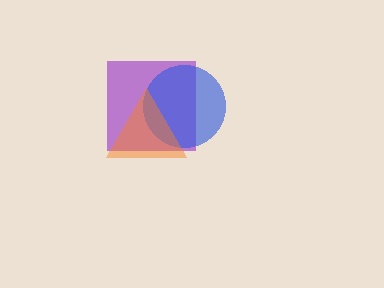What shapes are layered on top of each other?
The layered shapes are: a purple square, a blue circle, an orange triangle.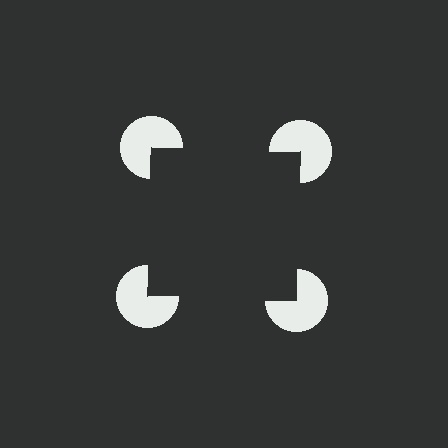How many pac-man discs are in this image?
There are 4 — one at each vertex of the illusory square.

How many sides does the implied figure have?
4 sides.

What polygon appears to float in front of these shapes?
An illusory square — its edges are inferred from the aligned wedge cuts in the pac-man discs, not physically drawn.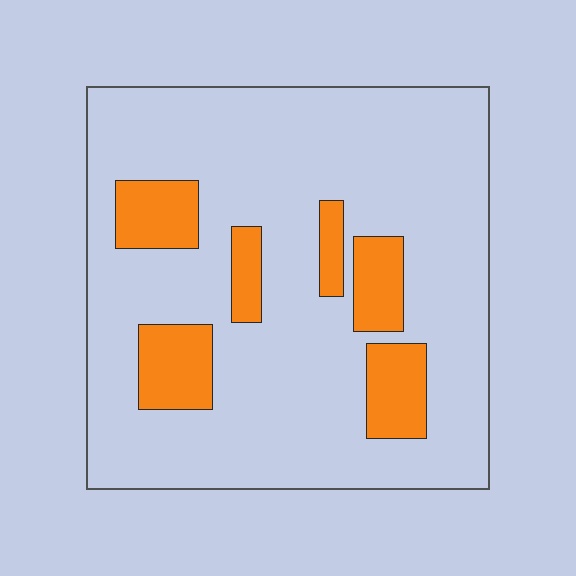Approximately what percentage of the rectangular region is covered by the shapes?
Approximately 15%.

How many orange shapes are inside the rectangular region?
6.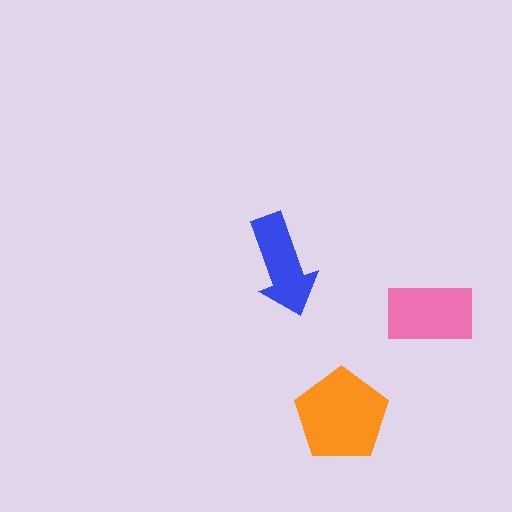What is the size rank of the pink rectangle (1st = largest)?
2nd.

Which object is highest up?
The blue arrow is topmost.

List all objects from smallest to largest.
The blue arrow, the pink rectangle, the orange pentagon.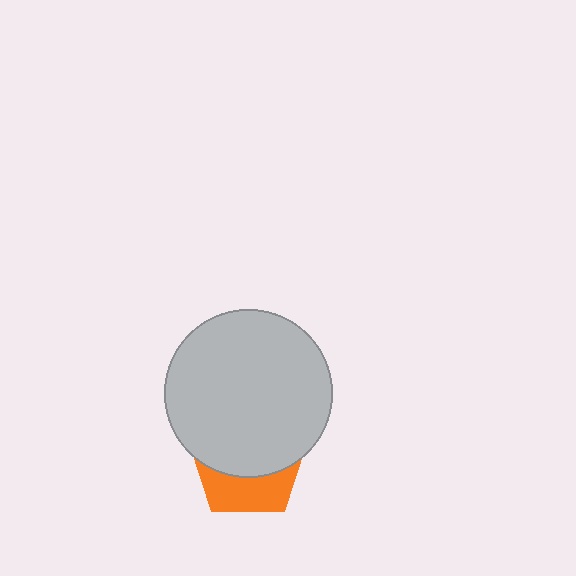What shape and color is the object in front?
The object in front is a light gray circle.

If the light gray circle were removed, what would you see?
You would see the complete orange pentagon.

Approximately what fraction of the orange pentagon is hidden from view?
Roughly 62% of the orange pentagon is hidden behind the light gray circle.